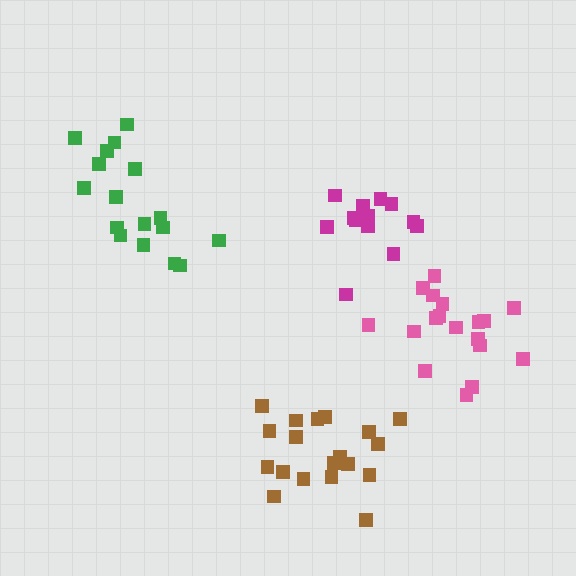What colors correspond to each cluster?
The clusters are colored: pink, magenta, brown, green.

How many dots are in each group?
Group 1: 18 dots, Group 2: 13 dots, Group 3: 19 dots, Group 4: 17 dots (67 total).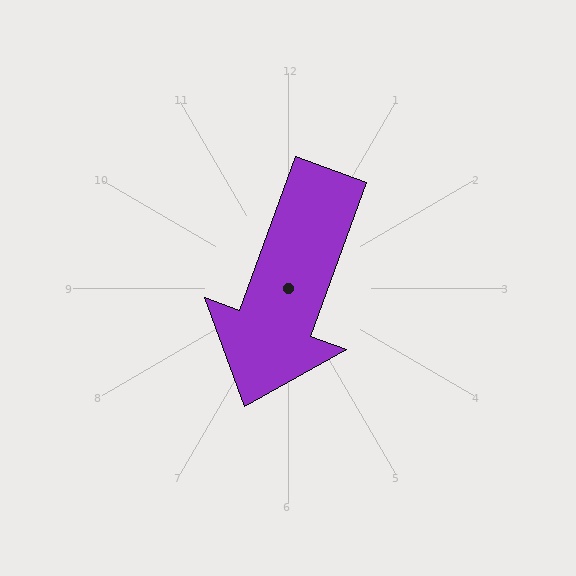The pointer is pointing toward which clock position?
Roughly 7 o'clock.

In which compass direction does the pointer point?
South.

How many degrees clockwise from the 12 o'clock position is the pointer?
Approximately 200 degrees.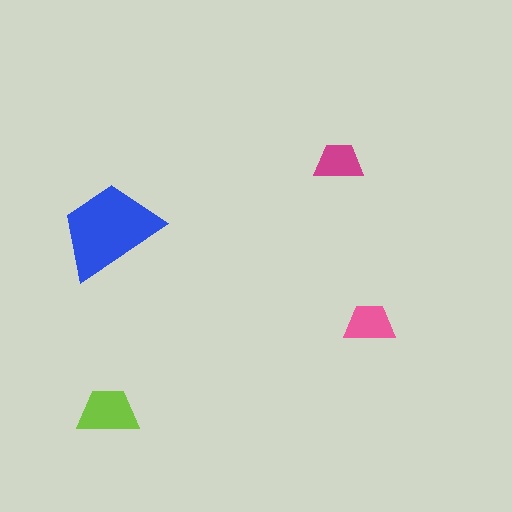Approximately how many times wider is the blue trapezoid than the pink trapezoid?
About 2 times wider.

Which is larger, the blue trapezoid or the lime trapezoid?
The blue one.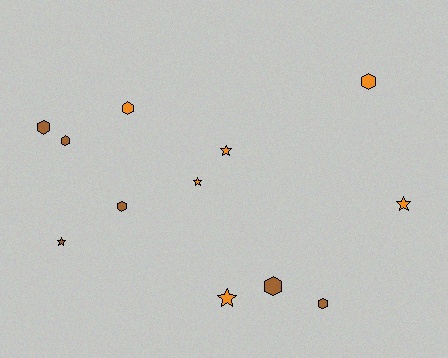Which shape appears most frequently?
Hexagon, with 7 objects.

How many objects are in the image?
There are 12 objects.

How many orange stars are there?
There are 4 orange stars.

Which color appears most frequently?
Orange, with 6 objects.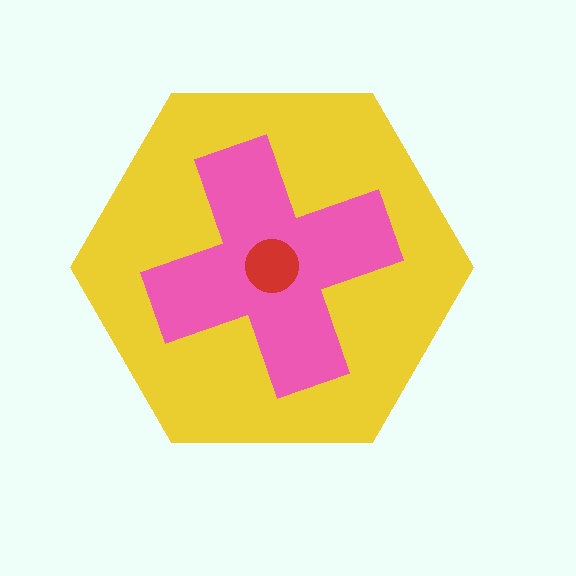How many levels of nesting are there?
3.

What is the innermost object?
The red circle.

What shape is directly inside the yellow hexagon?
The pink cross.